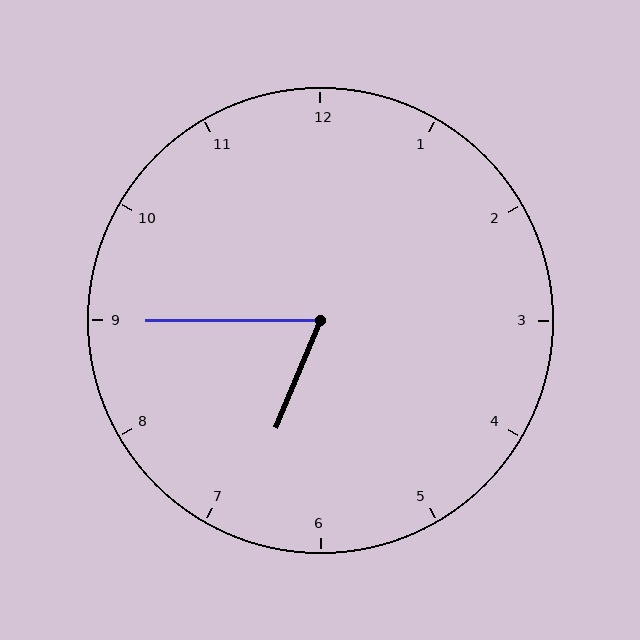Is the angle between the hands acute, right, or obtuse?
It is acute.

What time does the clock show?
6:45.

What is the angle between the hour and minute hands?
Approximately 68 degrees.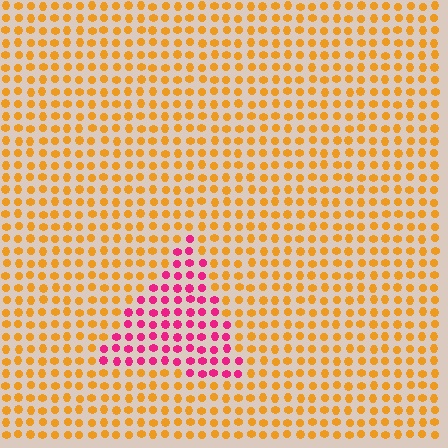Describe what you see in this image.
The image is filled with small orange elements in a uniform arrangement. A triangle-shaped region is visible where the elements are tinted to a slightly different hue, forming a subtle color boundary.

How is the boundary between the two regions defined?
The boundary is defined purely by a slight shift in hue (about 66 degrees). Spacing, size, and orientation are identical on both sides.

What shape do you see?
I see a triangle.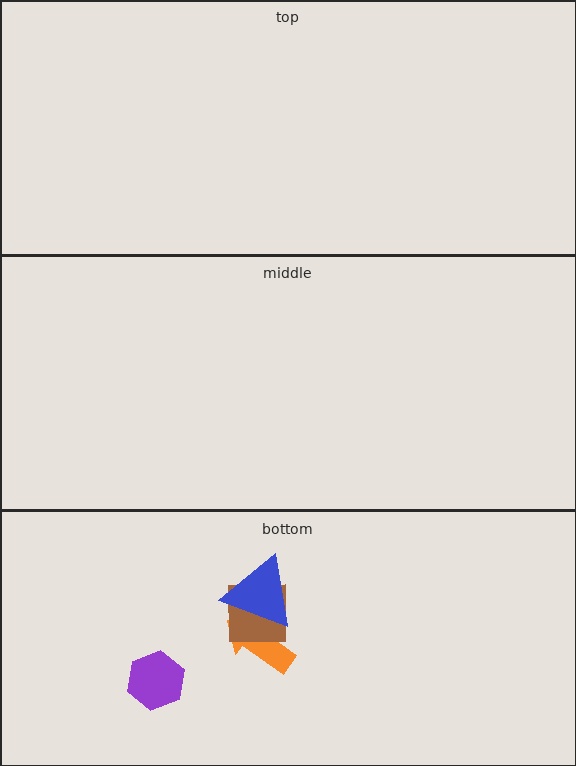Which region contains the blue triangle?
The bottom region.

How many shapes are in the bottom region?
4.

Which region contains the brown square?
The bottom region.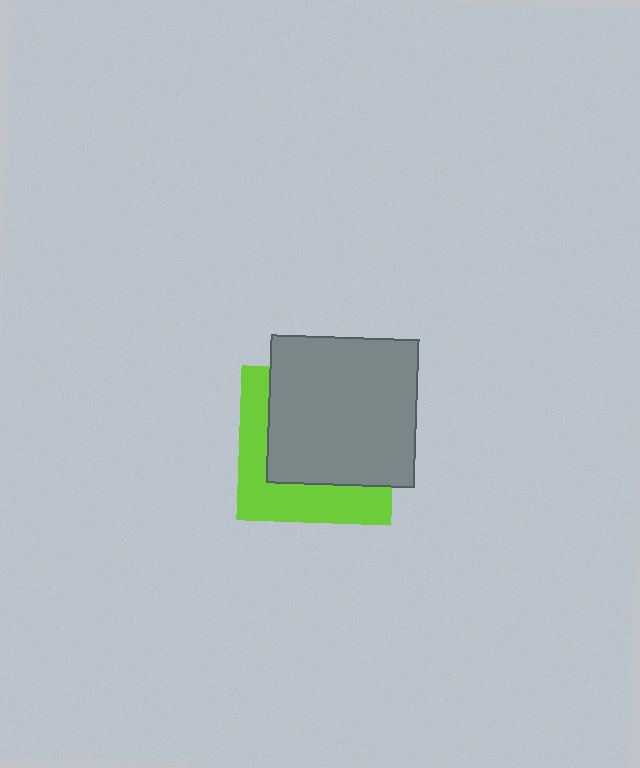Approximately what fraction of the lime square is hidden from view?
Roughly 62% of the lime square is hidden behind the gray square.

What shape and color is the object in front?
The object in front is a gray square.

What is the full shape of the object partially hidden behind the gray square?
The partially hidden object is a lime square.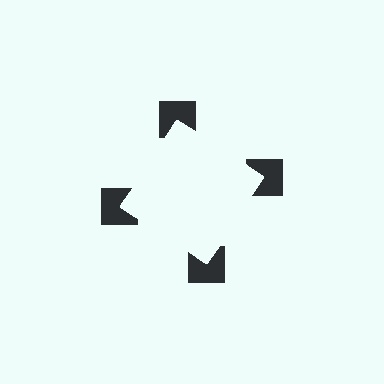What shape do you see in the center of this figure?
An illusory square — its edges are inferred from the aligned wedge cuts in the notched squares, not physically drawn.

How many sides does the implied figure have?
4 sides.